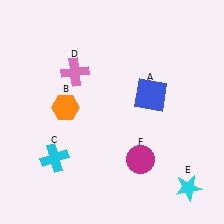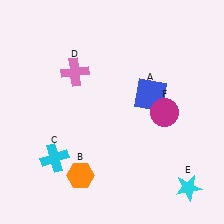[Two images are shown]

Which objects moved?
The objects that moved are: the orange hexagon (B), the magenta circle (F).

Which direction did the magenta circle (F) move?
The magenta circle (F) moved up.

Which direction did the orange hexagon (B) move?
The orange hexagon (B) moved down.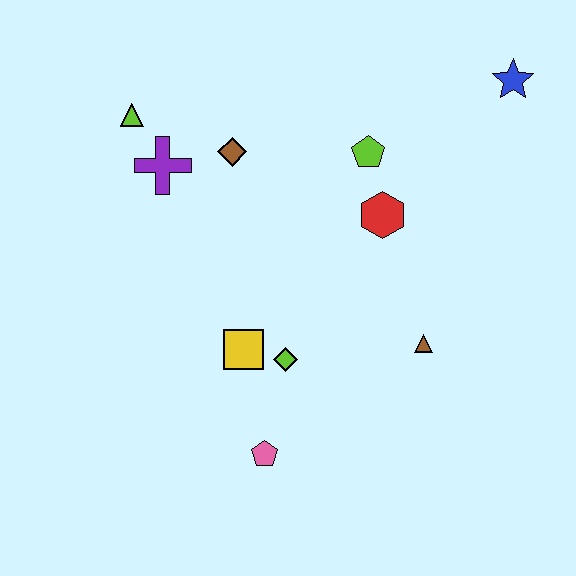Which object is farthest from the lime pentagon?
The pink pentagon is farthest from the lime pentagon.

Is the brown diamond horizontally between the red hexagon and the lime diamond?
No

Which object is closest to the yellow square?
The lime diamond is closest to the yellow square.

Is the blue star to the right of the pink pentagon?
Yes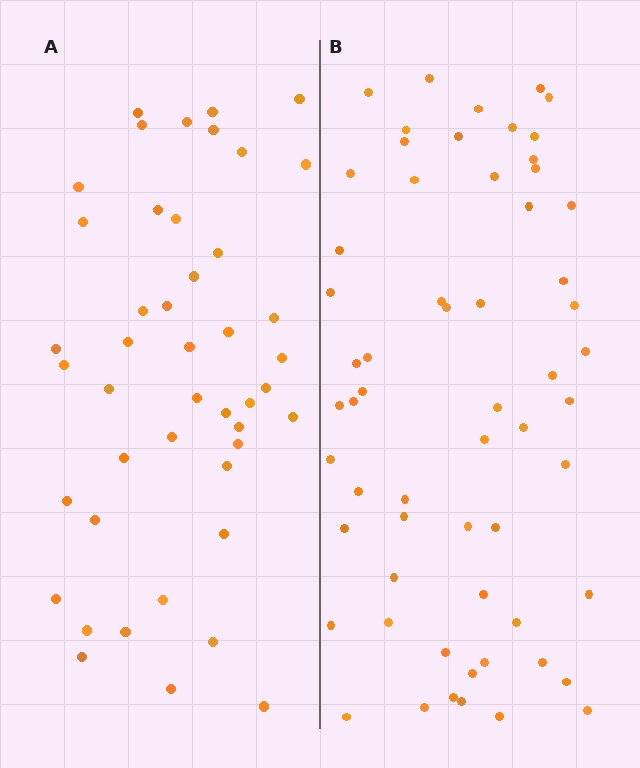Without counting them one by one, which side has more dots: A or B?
Region B (the right region) has more dots.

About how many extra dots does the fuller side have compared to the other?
Region B has approximately 15 more dots than region A.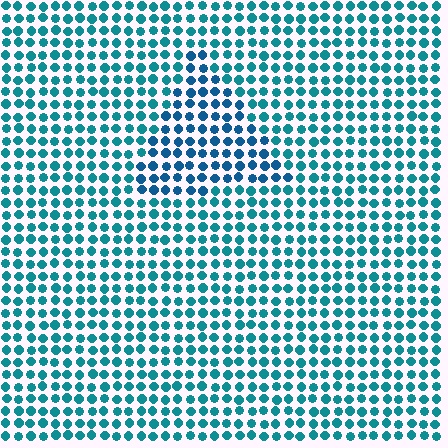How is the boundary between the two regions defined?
The boundary is defined purely by a slight shift in hue (about 23 degrees). Spacing, size, and orientation are identical on both sides.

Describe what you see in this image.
The image is filled with small teal elements in a uniform arrangement. A triangle-shaped region is visible where the elements are tinted to a slightly different hue, forming a subtle color boundary.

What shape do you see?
I see a triangle.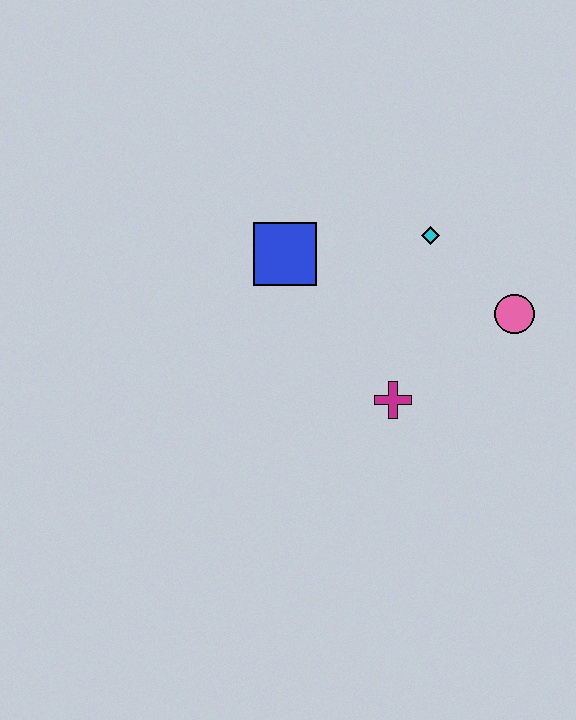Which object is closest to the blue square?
The cyan diamond is closest to the blue square.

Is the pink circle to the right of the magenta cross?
Yes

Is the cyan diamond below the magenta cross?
No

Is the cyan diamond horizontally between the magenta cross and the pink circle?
Yes